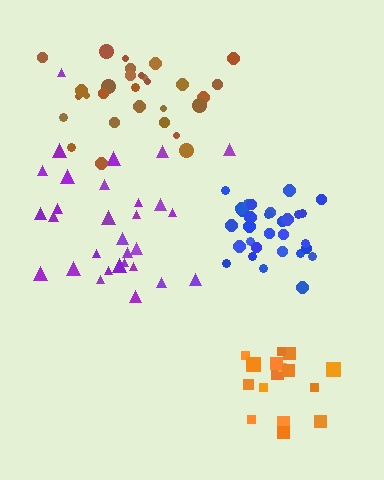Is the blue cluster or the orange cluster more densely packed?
Blue.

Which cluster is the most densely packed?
Blue.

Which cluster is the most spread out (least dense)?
Purple.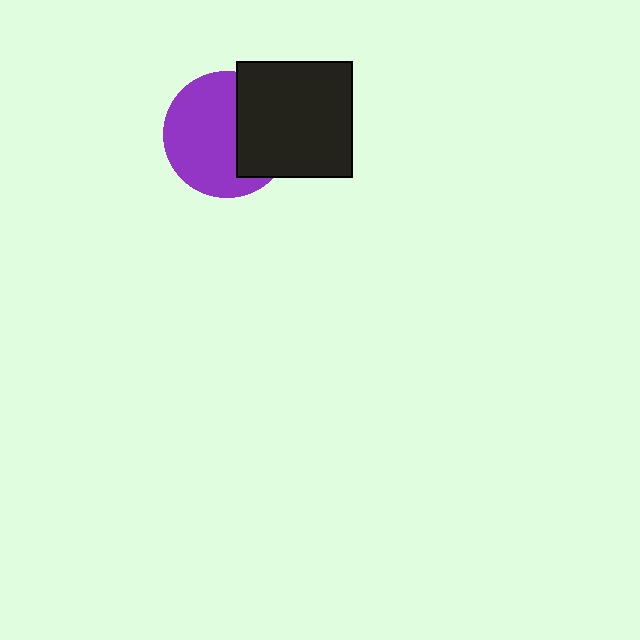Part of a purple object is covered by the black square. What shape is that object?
It is a circle.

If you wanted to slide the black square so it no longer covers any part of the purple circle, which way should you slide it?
Slide it right — that is the most direct way to separate the two shapes.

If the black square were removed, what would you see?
You would see the complete purple circle.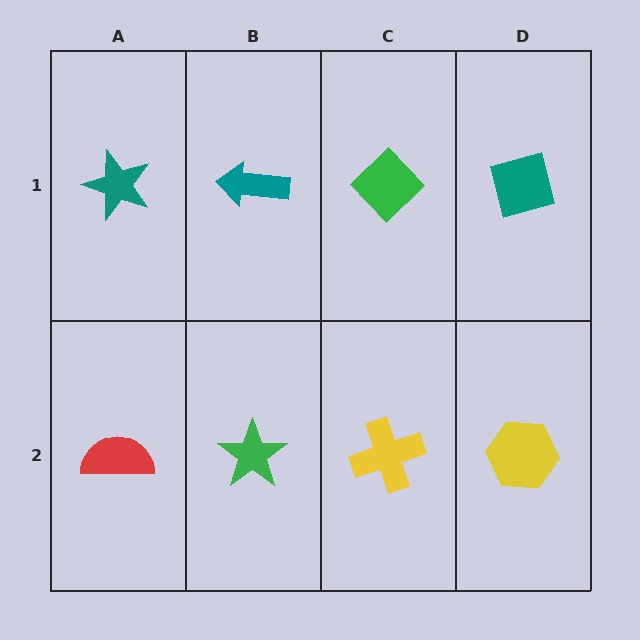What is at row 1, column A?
A teal star.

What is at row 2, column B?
A green star.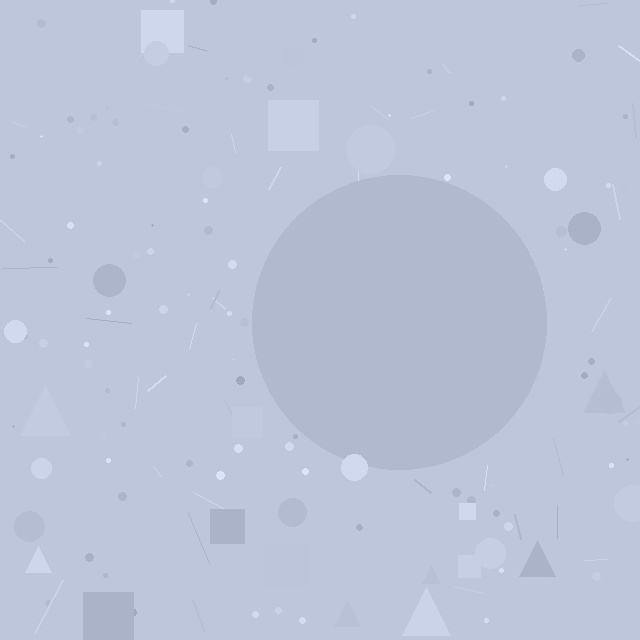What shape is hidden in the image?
A circle is hidden in the image.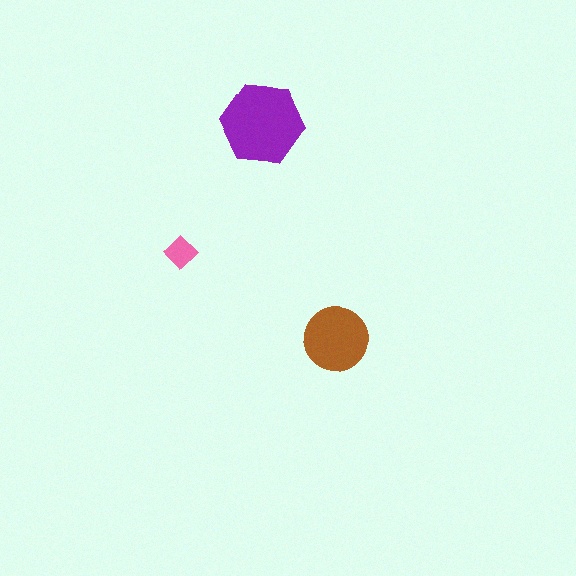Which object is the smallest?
The pink diamond.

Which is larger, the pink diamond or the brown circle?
The brown circle.